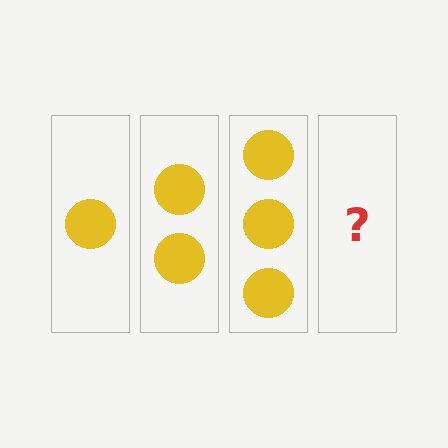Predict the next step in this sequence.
The next step is 4 circles.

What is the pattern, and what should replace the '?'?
The pattern is that each step adds one more circle. The '?' should be 4 circles.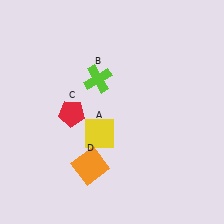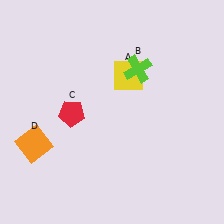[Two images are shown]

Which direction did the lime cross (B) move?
The lime cross (B) moved right.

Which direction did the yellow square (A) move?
The yellow square (A) moved up.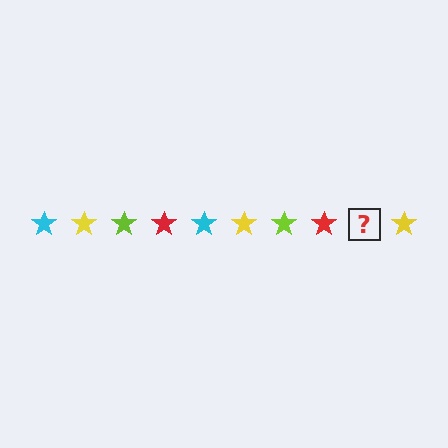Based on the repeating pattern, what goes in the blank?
The blank should be a cyan star.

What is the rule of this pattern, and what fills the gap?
The rule is that the pattern cycles through cyan, yellow, lime, red stars. The gap should be filled with a cyan star.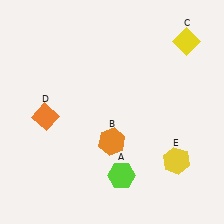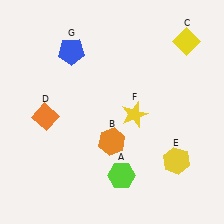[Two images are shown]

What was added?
A yellow star (F), a blue pentagon (G) were added in Image 2.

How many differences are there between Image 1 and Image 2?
There are 2 differences between the two images.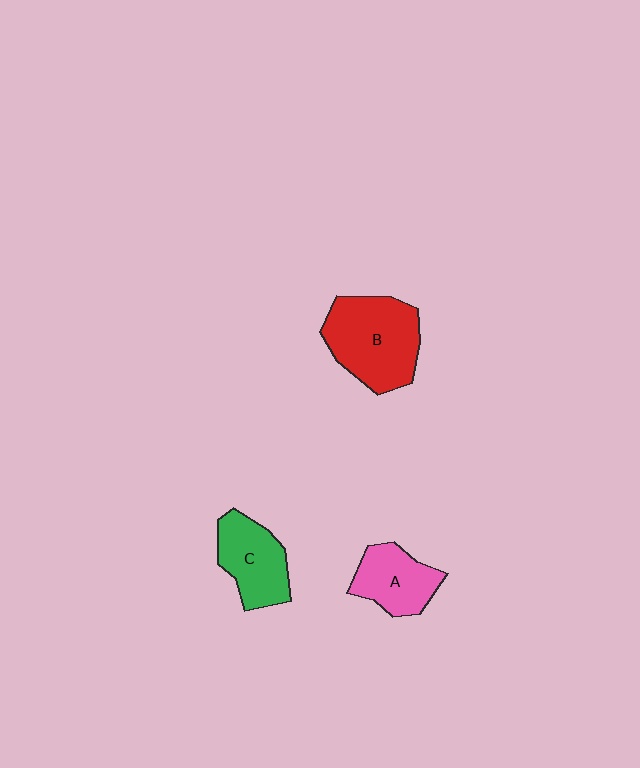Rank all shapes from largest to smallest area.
From largest to smallest: B (red), C (green), A (pink).